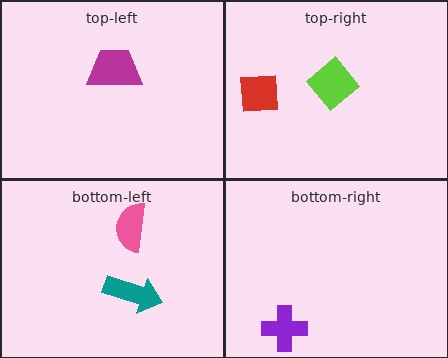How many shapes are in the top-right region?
2.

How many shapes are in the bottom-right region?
1.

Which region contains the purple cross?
The bottom-right region.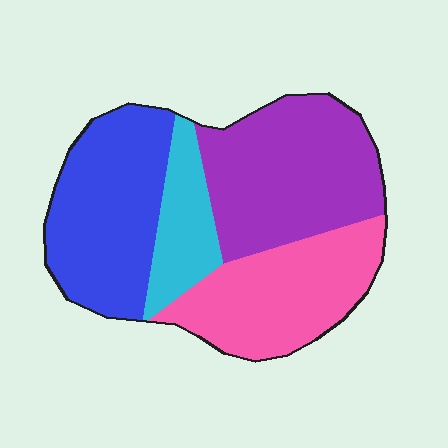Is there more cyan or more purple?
Purple.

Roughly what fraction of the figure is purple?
Purple takes up about one third (1/3) of the figure.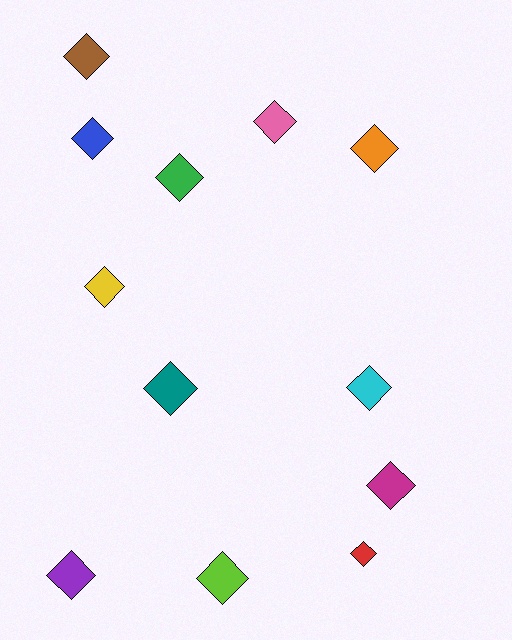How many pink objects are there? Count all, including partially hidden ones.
There is 1 pink object.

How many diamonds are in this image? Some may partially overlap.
There are 12 diamonds.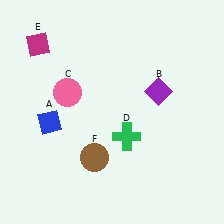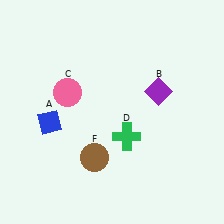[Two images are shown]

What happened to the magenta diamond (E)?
The magenta diamond (E) was removed in Image 2. It was in the top-left area of Image 1.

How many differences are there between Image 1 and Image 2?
There is 1 difference between the two images.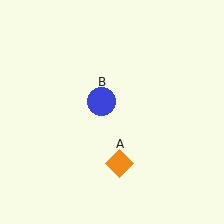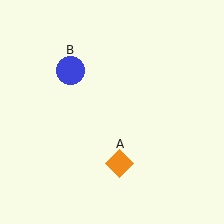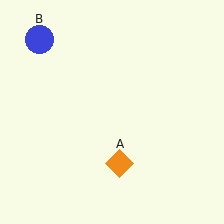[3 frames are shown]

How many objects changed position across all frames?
1 object changed position: blue circle (object B).